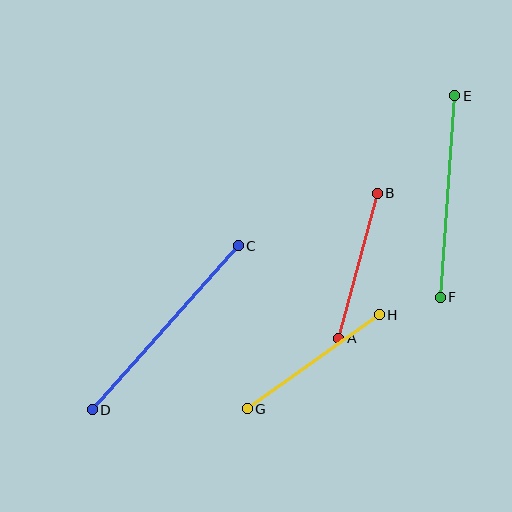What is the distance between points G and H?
The distance is approximately 162 pixels.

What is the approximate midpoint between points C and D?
The midpoint is at approximately (165, 328) pixels.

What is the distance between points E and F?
The distance is approximately 202 pixels.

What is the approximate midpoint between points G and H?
The midpoint is at approximately (313, 362) pixels.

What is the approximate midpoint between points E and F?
The midpoint is at approximately (447, 197) pixels.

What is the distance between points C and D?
The distance is approximately 220 pixels.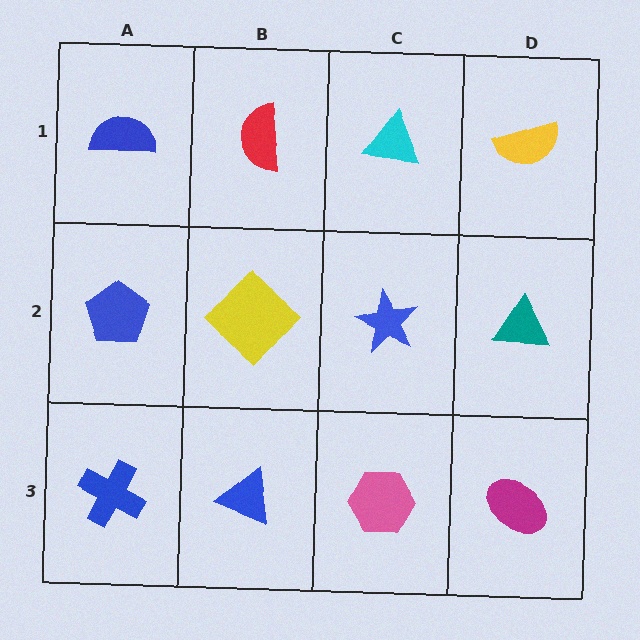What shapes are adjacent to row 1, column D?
A teal triangle (row 2, column D), a cyan triangle (row 1, column C).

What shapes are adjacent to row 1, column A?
A blue pentagon (row 2, column A), a red semicircle (row 1, column B).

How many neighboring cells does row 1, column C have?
3.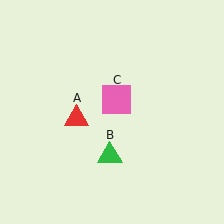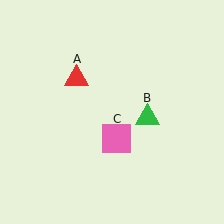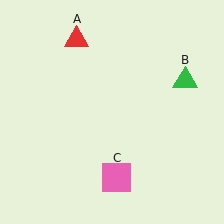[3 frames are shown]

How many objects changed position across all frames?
3 objects changed position: red triangle (object A), green triangle (object B), pink square (object C).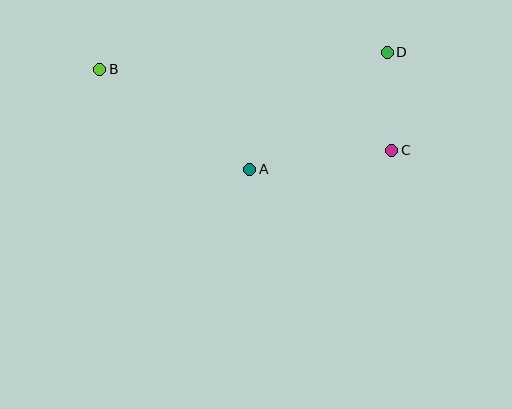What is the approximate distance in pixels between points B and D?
The distance between B and D is approximately 288 pixels.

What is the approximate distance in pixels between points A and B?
The distance between A and B is approximately 180 pixels.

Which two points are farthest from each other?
Points B and C are farthest from each other.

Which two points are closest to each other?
Points C and D are closest to each other.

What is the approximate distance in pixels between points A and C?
The distance between A and C is approximately 143 pixels.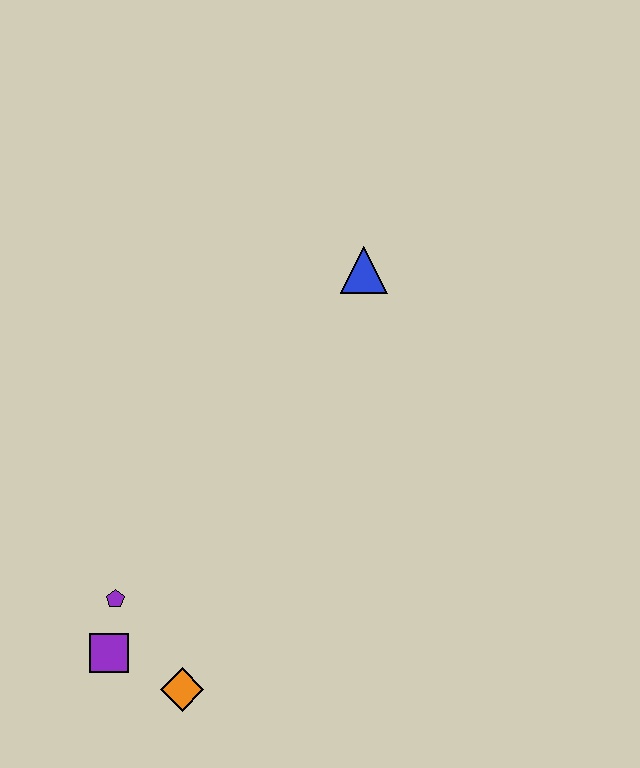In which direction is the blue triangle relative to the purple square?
The blue triangle is above the purple square.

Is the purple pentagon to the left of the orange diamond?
Yes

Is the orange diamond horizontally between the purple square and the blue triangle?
Yes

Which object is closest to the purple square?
The purple pentagon is closest to the purple square.